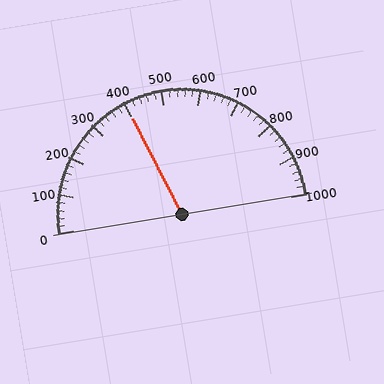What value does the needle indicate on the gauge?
The needle indicates approximately 400.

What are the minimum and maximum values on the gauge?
The gauge ranges from 0 to 1000.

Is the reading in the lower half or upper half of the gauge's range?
The reading is in the lower half of the range (0 to 1000).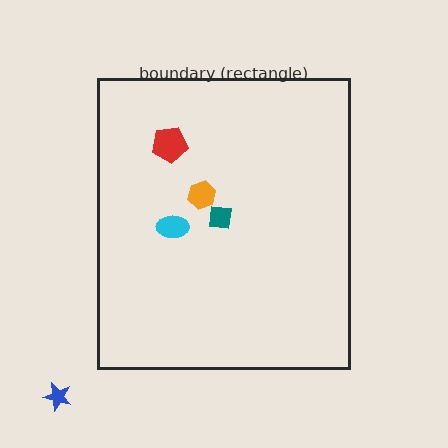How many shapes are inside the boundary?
4 inside, 1 outside.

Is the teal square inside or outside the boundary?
Inside.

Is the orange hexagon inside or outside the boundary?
Inside.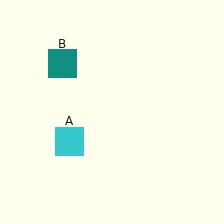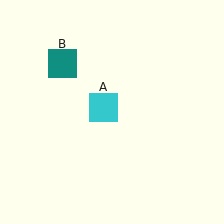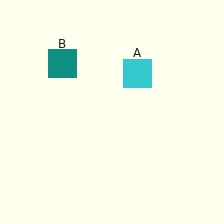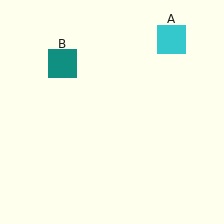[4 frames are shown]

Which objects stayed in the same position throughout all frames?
Teal square (object B) remained stationary.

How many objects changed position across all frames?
1 object changed position: cyan square (object A).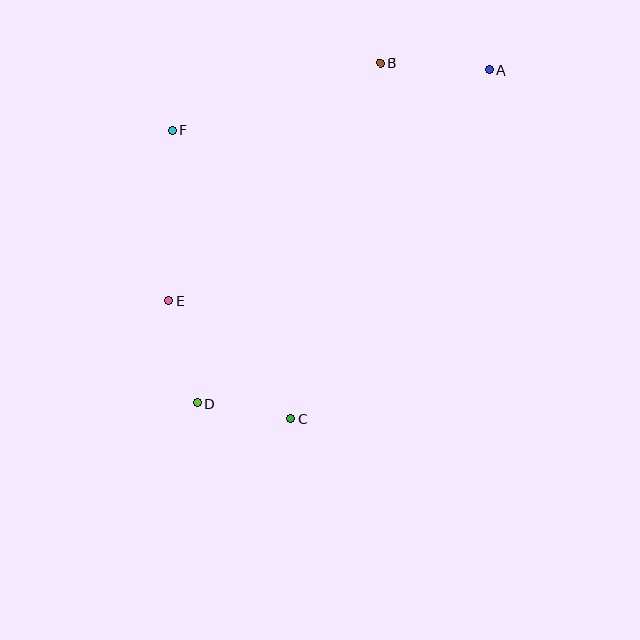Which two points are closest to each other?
Points C and D are closest to each other.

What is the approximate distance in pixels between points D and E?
The distance between D and E is approximately 106 pixels.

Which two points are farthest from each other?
Points A and D are farthest from each other.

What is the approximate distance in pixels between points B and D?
The distance between B and D is approximately 386 pixels.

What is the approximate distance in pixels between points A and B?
The distance between A and B is approximately 109 pixels.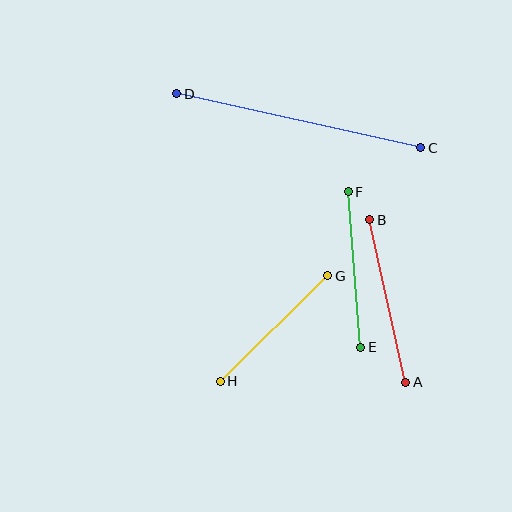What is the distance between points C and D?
The distance is approximately 250 pixels.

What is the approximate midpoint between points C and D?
The midpoint is at approximately (299, 121) pixels.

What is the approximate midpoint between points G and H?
The midpoint is at approximately (274, 329) pixels.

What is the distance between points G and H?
The distance is approximately 151 pixels.